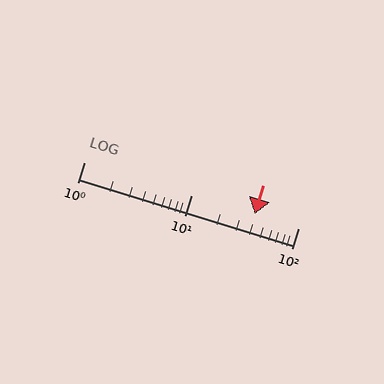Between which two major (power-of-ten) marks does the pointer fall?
The pointer is between 10 and 100.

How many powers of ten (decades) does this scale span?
The scale spans 2 decades, from 1 to 100.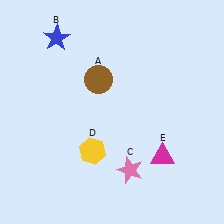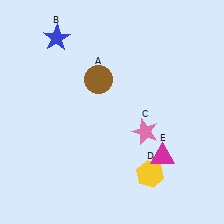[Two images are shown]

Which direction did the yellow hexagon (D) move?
The yellow hexagon (D) moved right.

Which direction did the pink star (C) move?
The pink star (C) moved up.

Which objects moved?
The objects that moved are: the pink star (C), the yellow hexagon (D).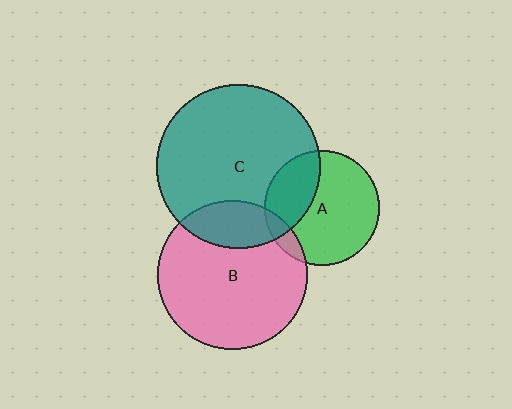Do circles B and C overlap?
Yes.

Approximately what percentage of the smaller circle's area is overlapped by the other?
Approximately 20%.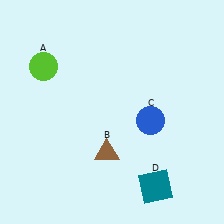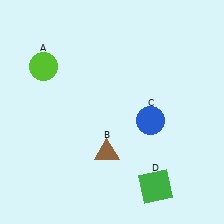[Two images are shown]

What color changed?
The square (D) changed from teal in Image 1 to green in Image 2.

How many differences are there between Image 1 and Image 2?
There is 1 difference between the two images.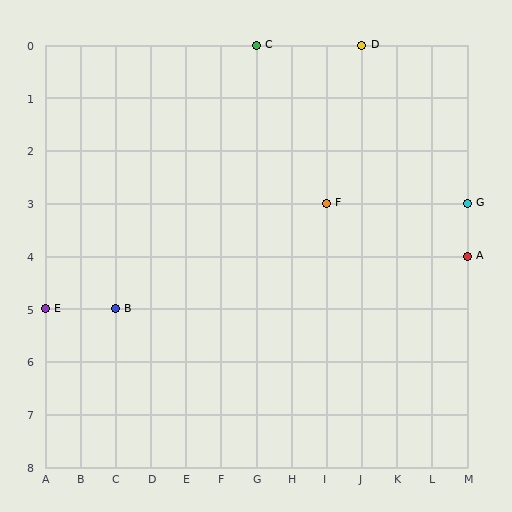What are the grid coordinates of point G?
Point G is at grid coordinates (M, 3).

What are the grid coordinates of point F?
Point F is at grid coordinates (I, 3).